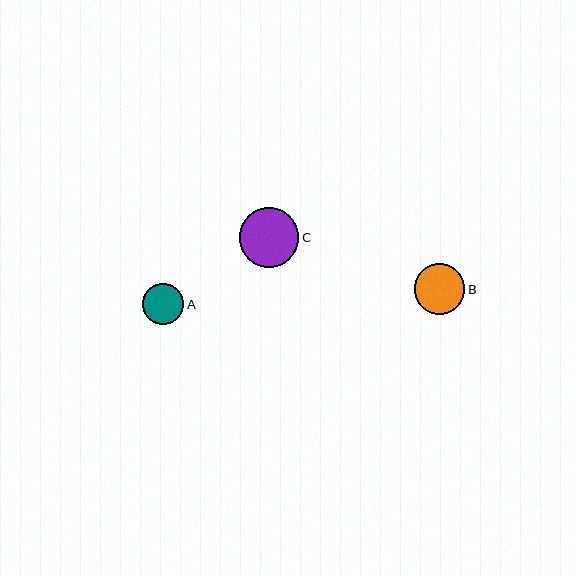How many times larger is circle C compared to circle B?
Circle C is approximately 1.2 times the size of circle B.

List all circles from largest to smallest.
From largest to smallest: C, B, A.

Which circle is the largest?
Circle C is the largest with a size of approximately 59 pixels.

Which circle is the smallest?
Circle A is the smallest with a size of approximately 41 pixels.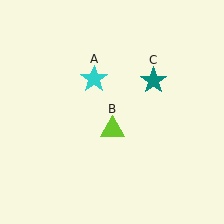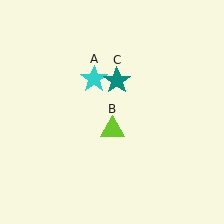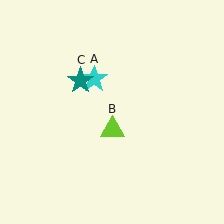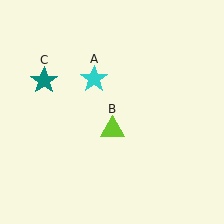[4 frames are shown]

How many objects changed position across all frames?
1 object changed position: teal star (object C).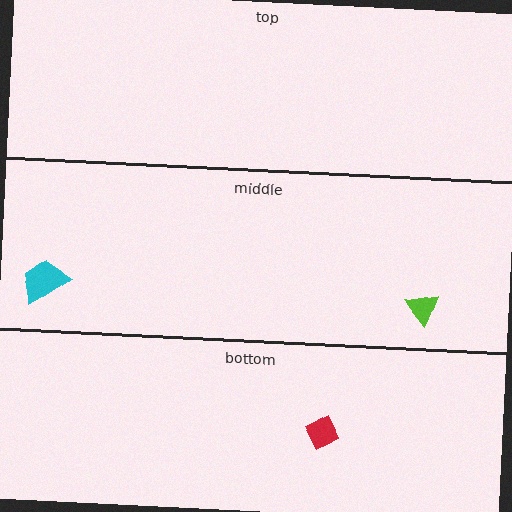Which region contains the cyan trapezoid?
The middle region.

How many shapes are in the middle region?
2.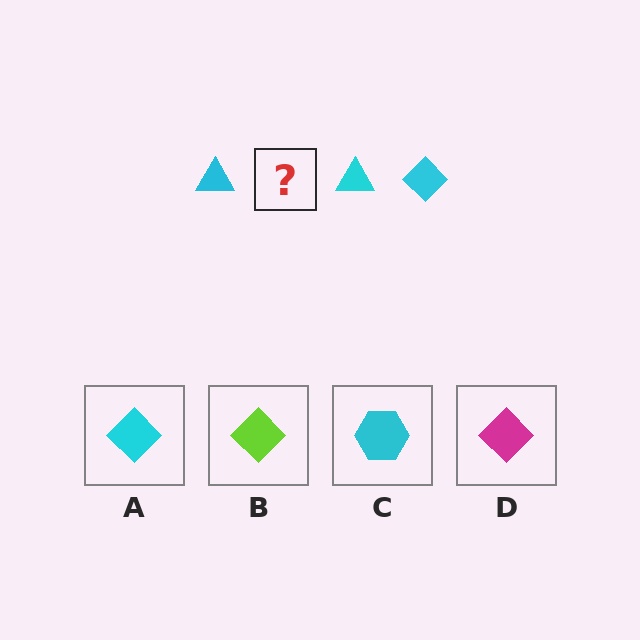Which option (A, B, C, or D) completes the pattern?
A.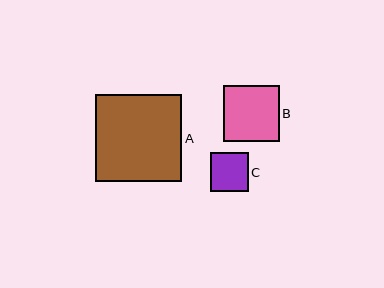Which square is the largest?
Square A is the largest with a size of approximately 86 pixels.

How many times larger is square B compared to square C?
Square B is approximately 1.5 times the size of square C.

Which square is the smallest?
Square C is the smallest with a size of approximately 38 pixels.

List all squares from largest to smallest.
From largest to smallest: A, B, C.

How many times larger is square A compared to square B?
Square A is approximately 1.6 times the size of square B.